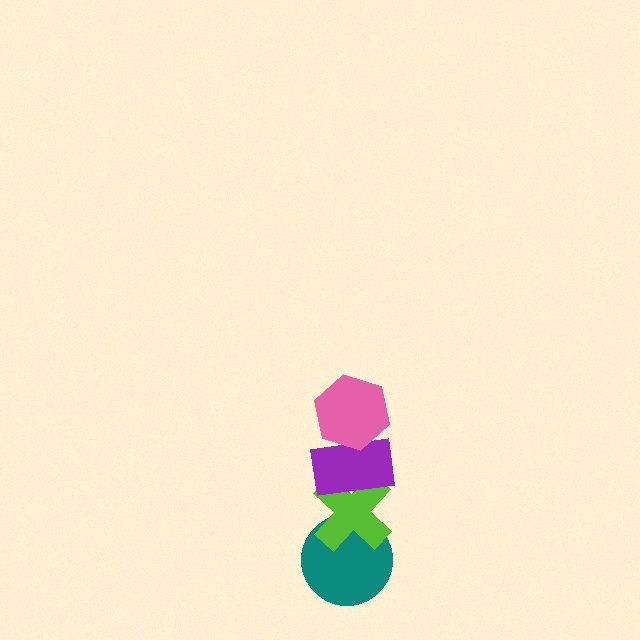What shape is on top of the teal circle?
The lime cross is on top of the teal circle.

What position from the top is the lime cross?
The lime cross is 3rd from the top.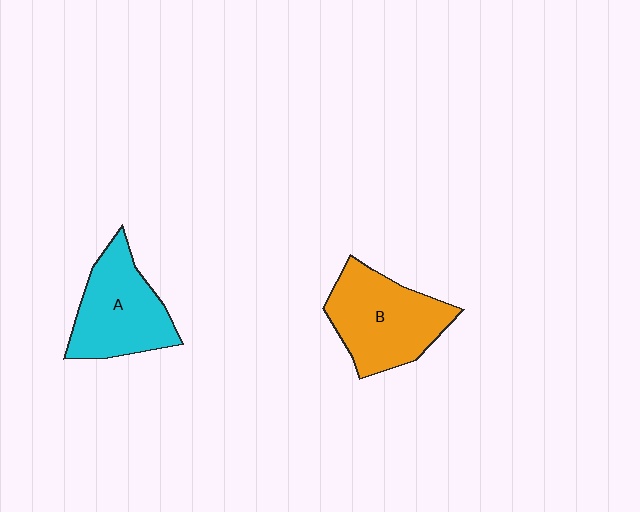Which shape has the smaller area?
Shape A (cyan).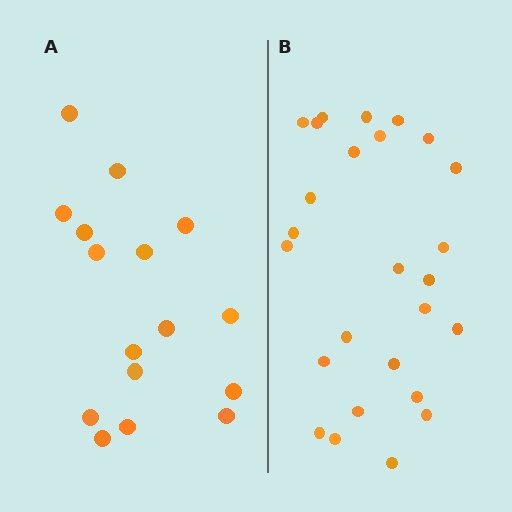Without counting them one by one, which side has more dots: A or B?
Region B (the right region) has more dots.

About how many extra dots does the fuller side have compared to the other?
Region B has roughly 10 or so more dots than region A.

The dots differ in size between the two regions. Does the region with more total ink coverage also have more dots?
No. Region A has more total ink coverage because its dots are larger, but region B actually contains more individual dots. Total area can be misleading — the number of items is what matters here.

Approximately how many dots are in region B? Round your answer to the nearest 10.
About 30 dots. (The exact count is 26, which rounds to 30.)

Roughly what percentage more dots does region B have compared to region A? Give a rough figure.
About 60% more.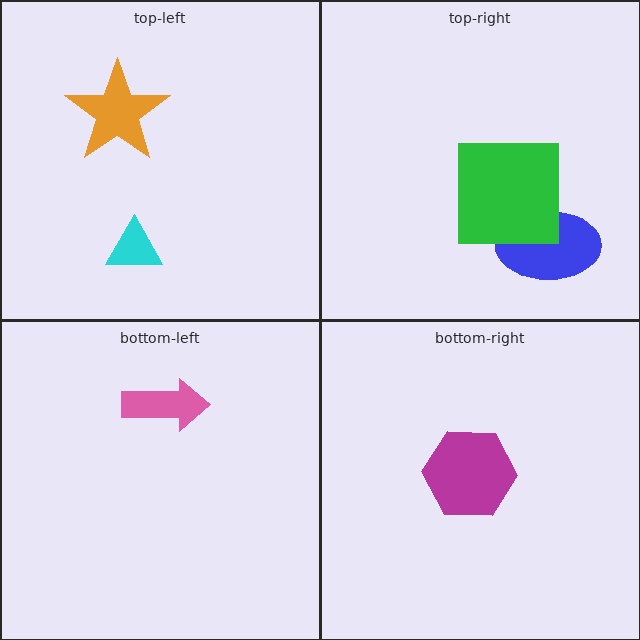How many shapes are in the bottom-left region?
1.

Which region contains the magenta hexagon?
The bottom-right region.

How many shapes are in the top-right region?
2.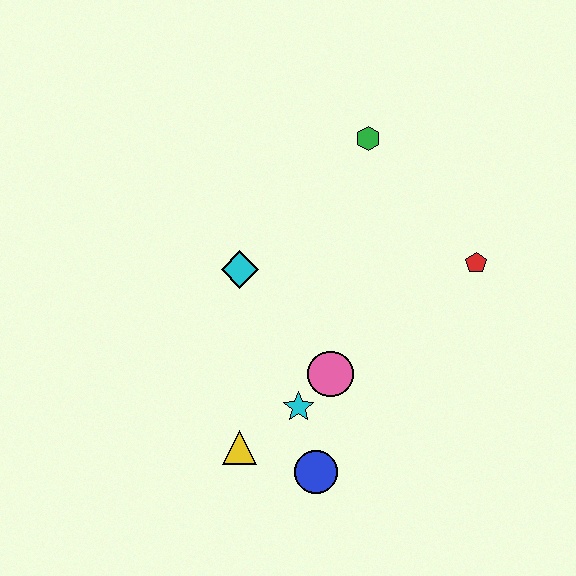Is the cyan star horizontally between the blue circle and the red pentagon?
No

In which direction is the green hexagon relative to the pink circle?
The green hexagon is above the pink circle.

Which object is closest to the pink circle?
The cyan star is closest to the pink circle.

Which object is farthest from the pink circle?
The green hexagon is farthest from the pink circle.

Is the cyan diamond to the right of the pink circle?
No